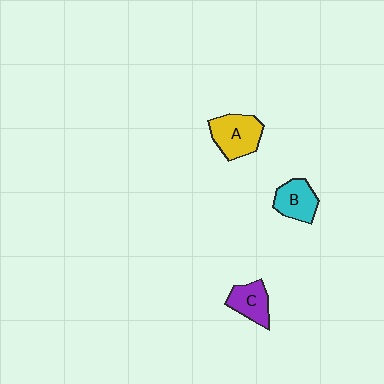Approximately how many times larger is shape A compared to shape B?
Approximately 1.3 times.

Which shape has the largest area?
Shape A (yellow).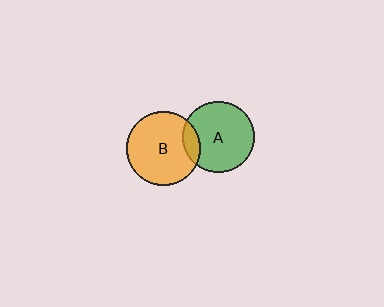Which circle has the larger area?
Circle B (orange).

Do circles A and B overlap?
Yes.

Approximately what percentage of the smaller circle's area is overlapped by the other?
Approximately 15%.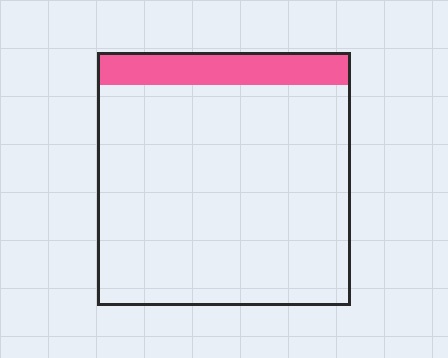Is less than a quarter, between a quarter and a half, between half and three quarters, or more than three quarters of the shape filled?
Less than a quarter.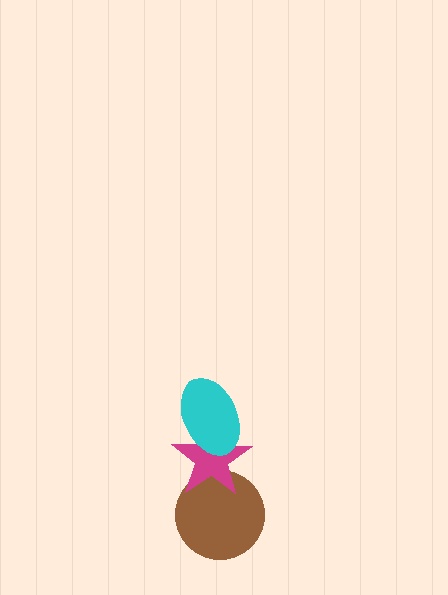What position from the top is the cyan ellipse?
The cyan ellipse is 1st from the top.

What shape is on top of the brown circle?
The magenta star is on top of the brown circle.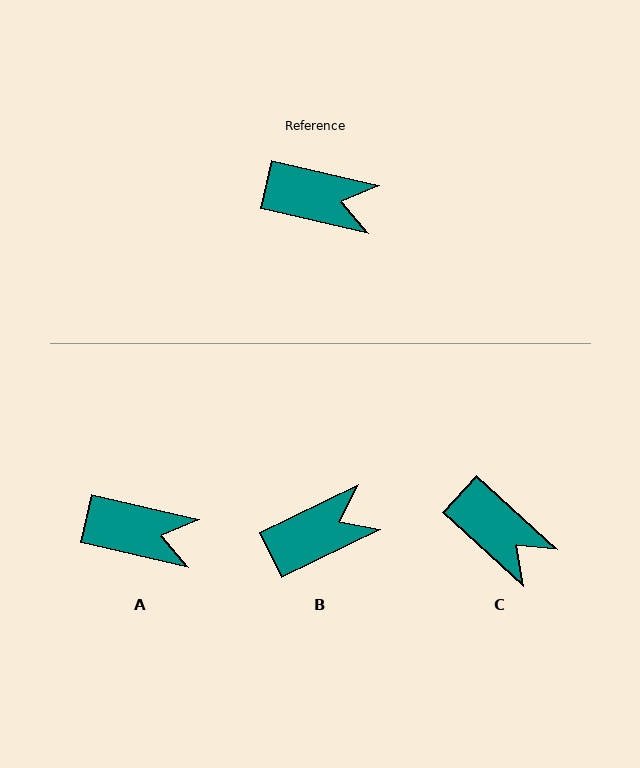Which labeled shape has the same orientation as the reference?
A.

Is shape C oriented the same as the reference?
No, it is off by about 30 degrees.